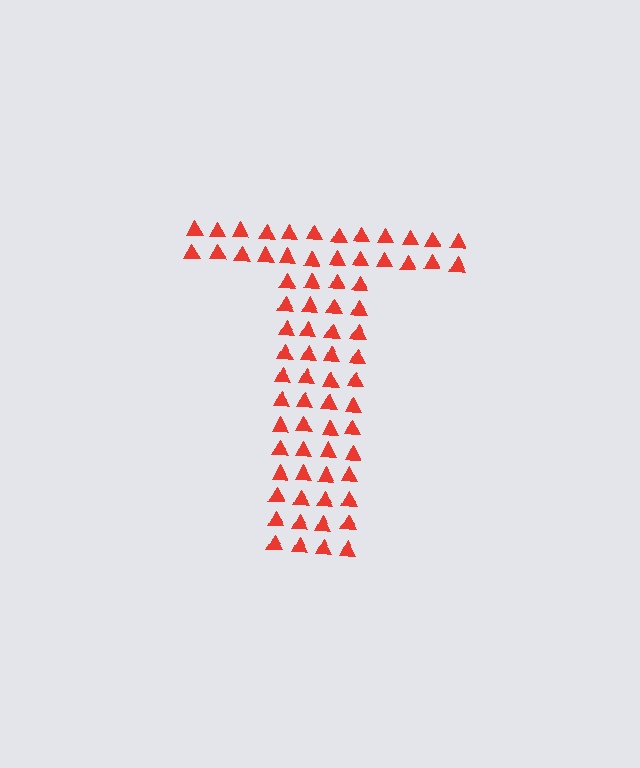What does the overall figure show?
The overall figure shows the letter T.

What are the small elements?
The small elements are triangles.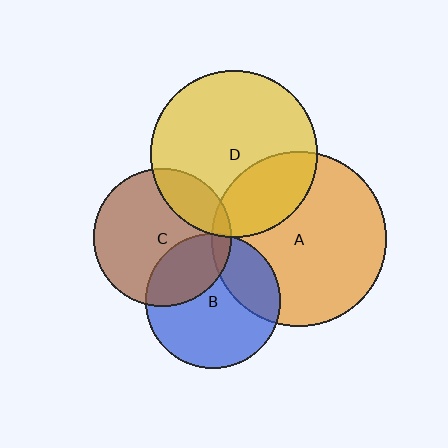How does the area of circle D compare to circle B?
Approximately 1.5 times.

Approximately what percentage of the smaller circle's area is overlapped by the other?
Approximately 25%.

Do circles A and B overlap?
Yes.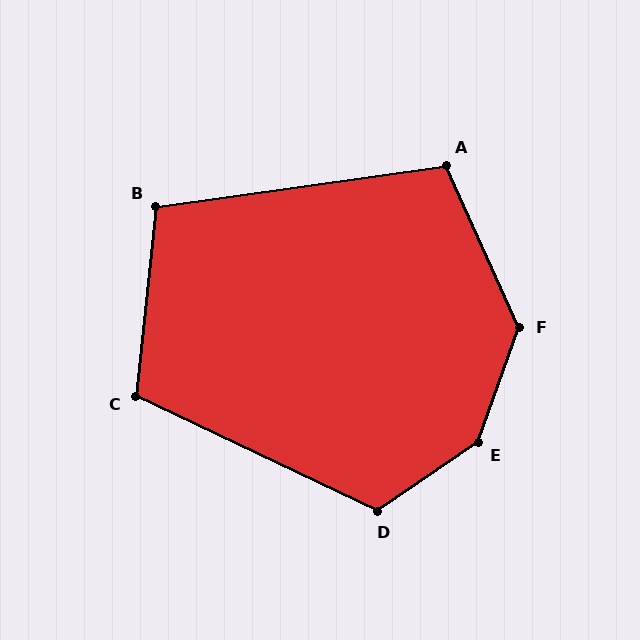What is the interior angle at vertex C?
Approximately 109 degrees (obtuse).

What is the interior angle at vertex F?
Approximately 136 degrees (obtuse).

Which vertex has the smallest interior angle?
B, at approximately 104 degrees.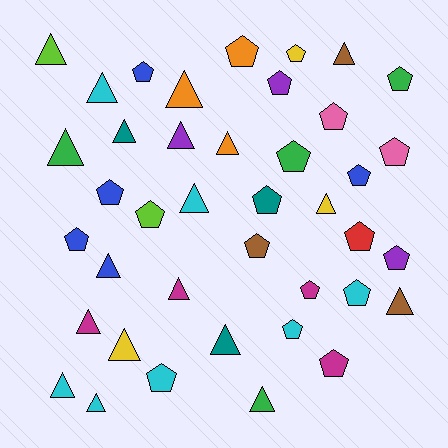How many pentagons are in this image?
There are 21 pentagons.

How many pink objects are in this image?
There are 2 pink objects.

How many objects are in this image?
There are 40 objects.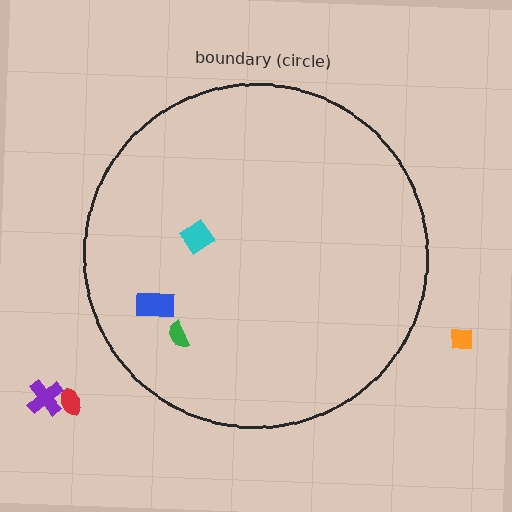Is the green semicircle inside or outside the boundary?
Inside.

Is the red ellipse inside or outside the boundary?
Outside.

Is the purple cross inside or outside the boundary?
Outside.